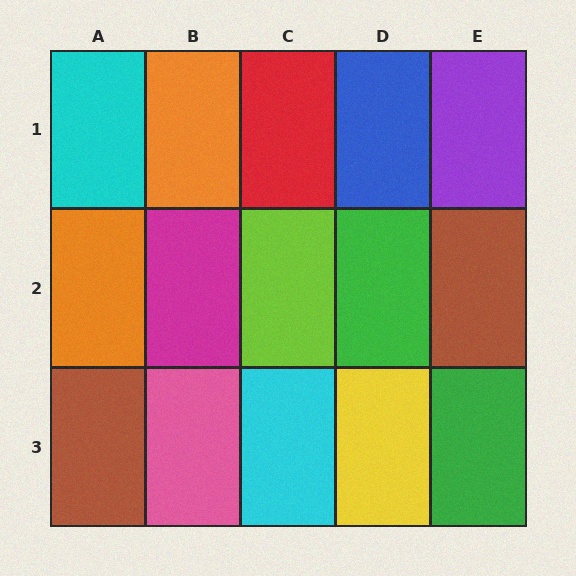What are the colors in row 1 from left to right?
Cyan, orange, red, blue, purple.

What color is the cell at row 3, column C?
Cyan.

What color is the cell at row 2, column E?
Brown.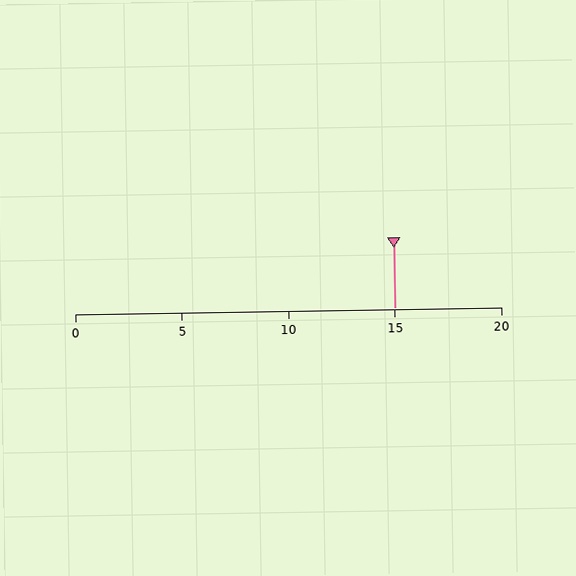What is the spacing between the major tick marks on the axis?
The major ticks are spaced 5 apart.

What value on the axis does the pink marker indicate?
The marker indicates approximately 15.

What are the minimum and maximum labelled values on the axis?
The axis runs from 0 to 20.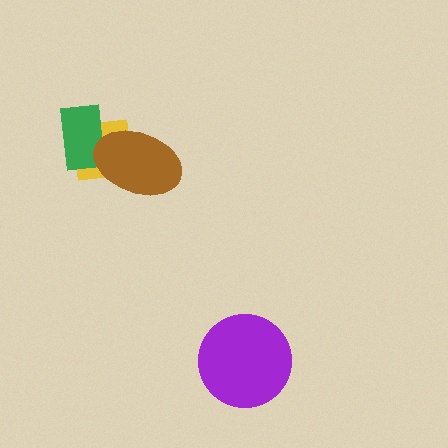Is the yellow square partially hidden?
Yes, it is partially covered by another shape.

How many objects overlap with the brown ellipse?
2 objects overlap with the brown ellipse.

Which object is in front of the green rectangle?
The brown ellipse is in front of the green rectangle.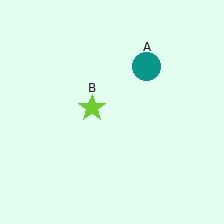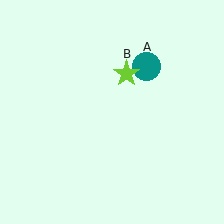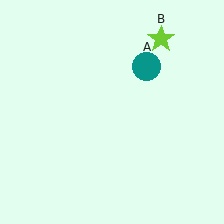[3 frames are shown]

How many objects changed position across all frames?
1 object changed position: lime star (object B).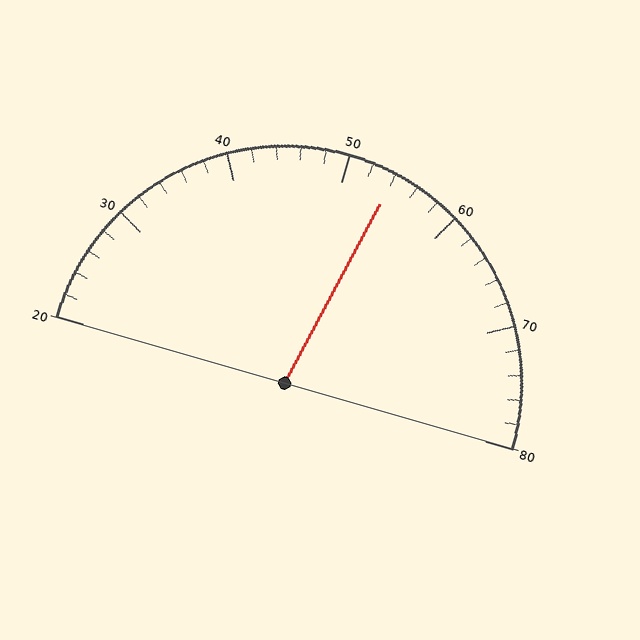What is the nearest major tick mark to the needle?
The nearest major tick mark is 50.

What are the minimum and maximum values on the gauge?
The gauge ranges from 20 to 80.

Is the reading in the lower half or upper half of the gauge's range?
The reading is in the upper half of the range (20 to 80).